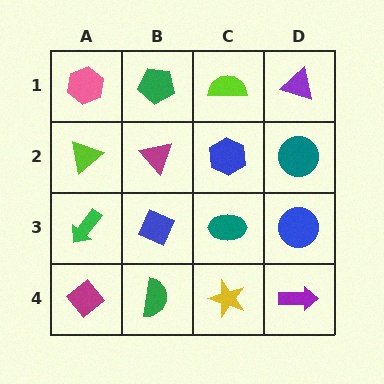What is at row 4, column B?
A green semicircle.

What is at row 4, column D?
A purple arrow.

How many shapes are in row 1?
4 shapes.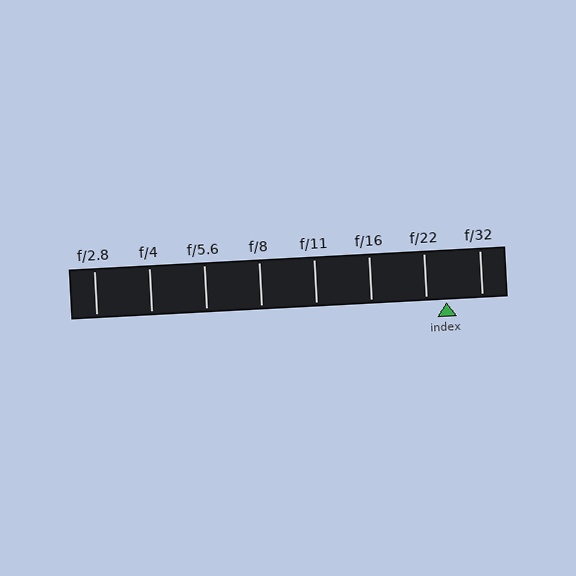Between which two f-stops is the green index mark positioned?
The index mark is between f/22 and f/32.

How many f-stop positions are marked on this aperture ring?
There are 8 f-stop positions marked.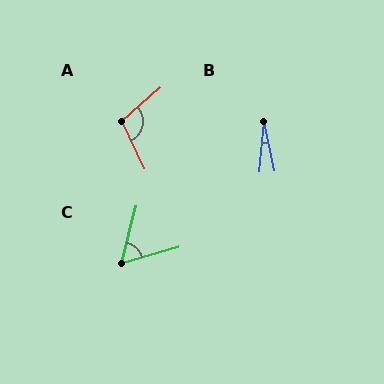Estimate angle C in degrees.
Approximately 60 degrees.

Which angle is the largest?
A, at approximately 105 degrees.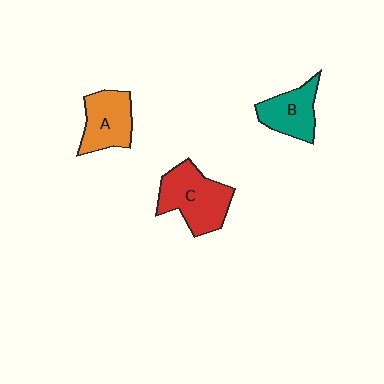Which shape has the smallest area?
Shape B (teal).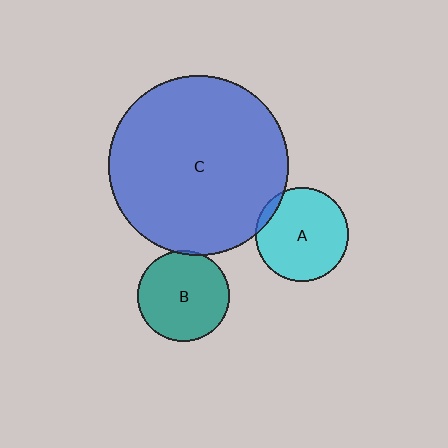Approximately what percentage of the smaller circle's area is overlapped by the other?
Approximately 5%.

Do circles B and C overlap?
Yes.